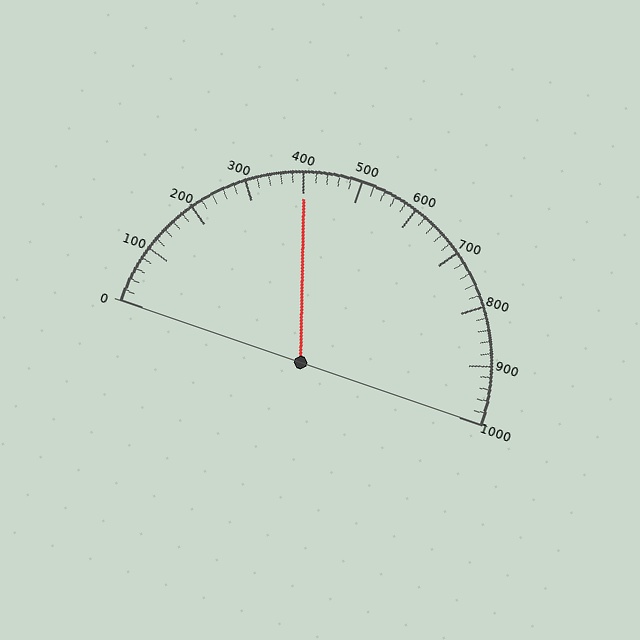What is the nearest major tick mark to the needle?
The nearest major tick mark is 400.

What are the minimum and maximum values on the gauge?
The gauge ranges from 0 to 1000.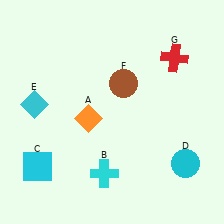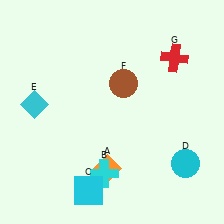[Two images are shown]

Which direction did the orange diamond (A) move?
The orange diamond (A) moved down.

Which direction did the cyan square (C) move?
The cyan square (C) moved right.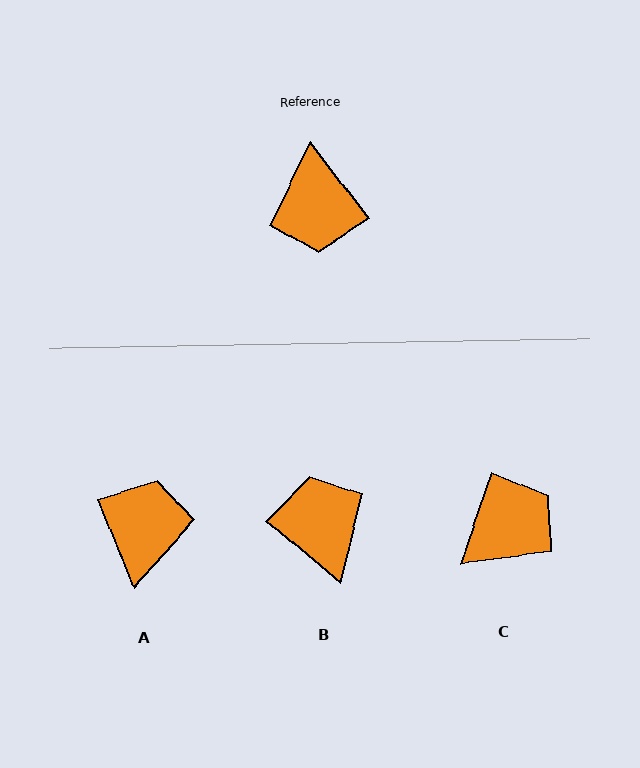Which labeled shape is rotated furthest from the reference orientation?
B, about 167 degrees away.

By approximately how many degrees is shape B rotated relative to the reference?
Approximately 167 degrees clockwise.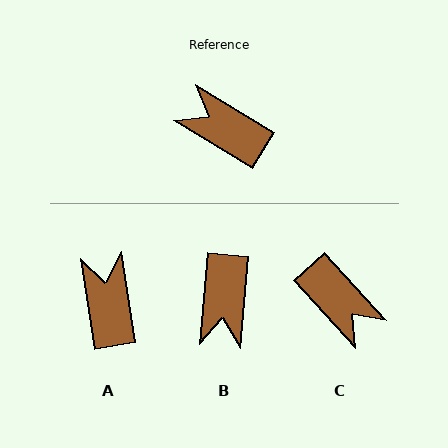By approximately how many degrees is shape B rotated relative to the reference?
Approximately 116 degrees counter-clockwise.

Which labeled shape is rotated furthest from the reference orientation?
C, about 163 degrees away.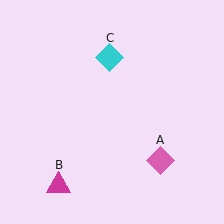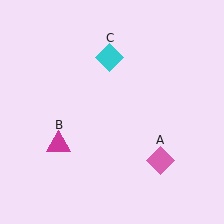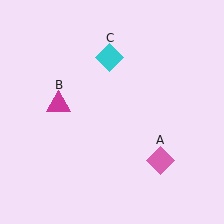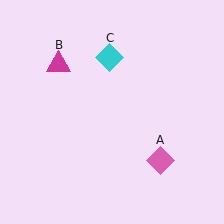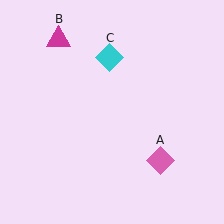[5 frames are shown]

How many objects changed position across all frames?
1 object changed position: magenta triangle (object B).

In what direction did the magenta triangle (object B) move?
The magenta triangle (object B) moved up.